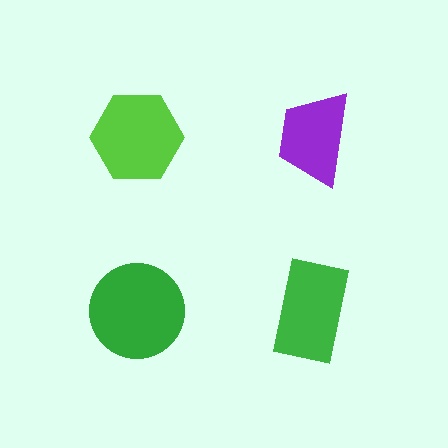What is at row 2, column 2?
A green rectangle.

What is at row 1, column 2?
A purple trapezoid.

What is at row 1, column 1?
A lime hexagon.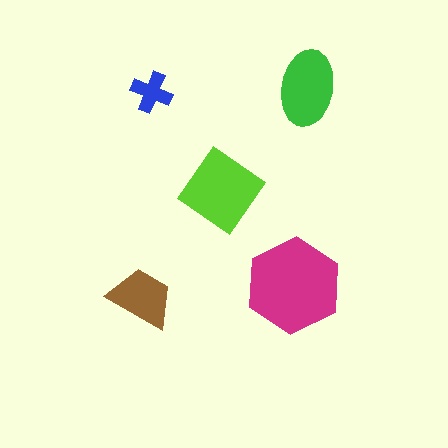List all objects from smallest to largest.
The blue cross, the brown trapezoid, the green ellipse, the lime diamond, the magenta hexagon.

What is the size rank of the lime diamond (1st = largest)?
2nd.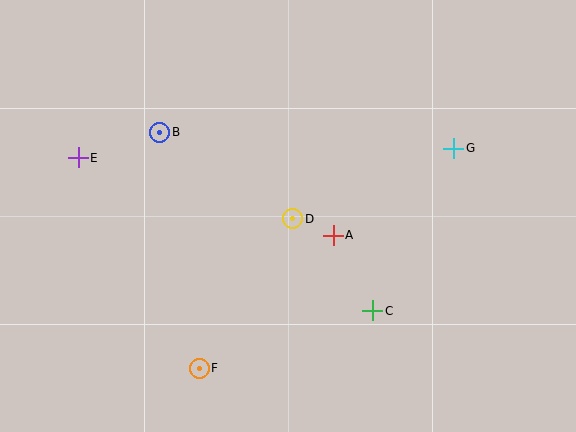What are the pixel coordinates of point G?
Point G is at (454, 148).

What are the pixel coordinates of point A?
Point A is at (333, 235).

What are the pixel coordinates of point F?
Point F is at (199, 368).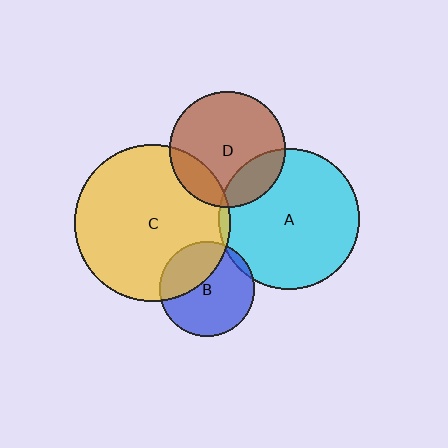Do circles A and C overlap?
Yes.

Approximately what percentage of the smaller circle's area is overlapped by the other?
Approximately 5%.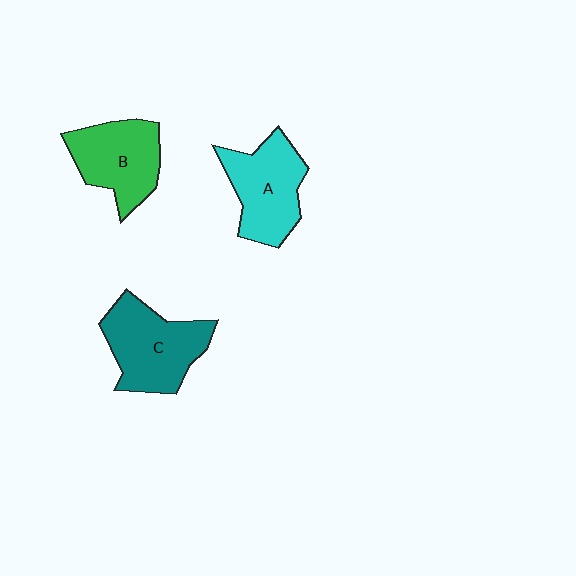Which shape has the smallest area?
Shape B (green).